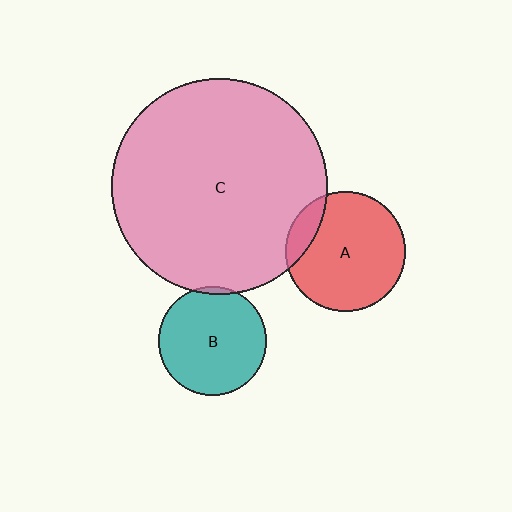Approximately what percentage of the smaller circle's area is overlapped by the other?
Approximately 15%.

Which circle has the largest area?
Circle C (pink).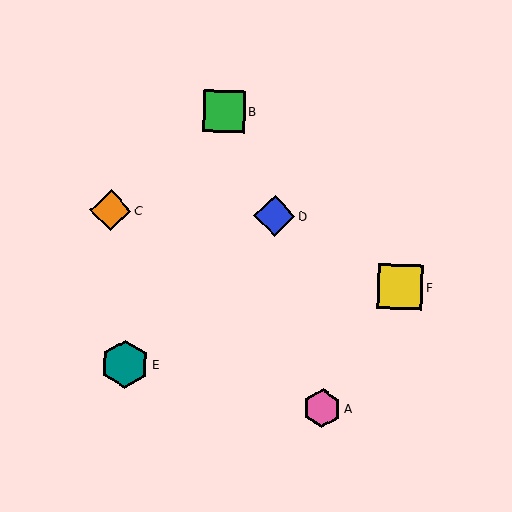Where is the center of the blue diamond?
The center of the blue diamond is at (275, 216).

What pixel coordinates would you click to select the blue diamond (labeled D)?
Click at (275, 216) to select the blue diamond D.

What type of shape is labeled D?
Shape D is a blue diamond.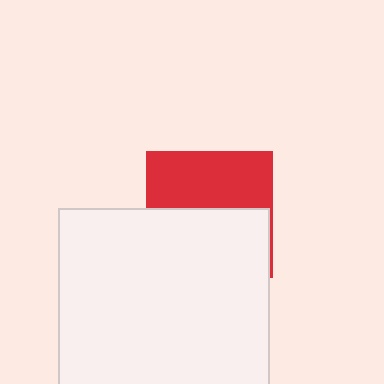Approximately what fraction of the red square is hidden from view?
Roughly 54% of the red square is hidden behind the white rectangle.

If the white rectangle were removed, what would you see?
You would see the complete red square.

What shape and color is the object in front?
The object in front is a white rectangle.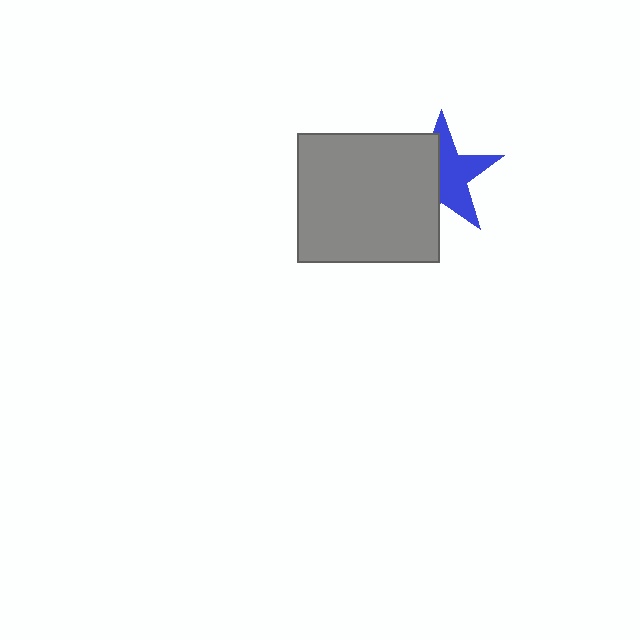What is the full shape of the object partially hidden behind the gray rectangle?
The partially hidden object is a blue star.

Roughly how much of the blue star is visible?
About half of it is visible (roughly 55%).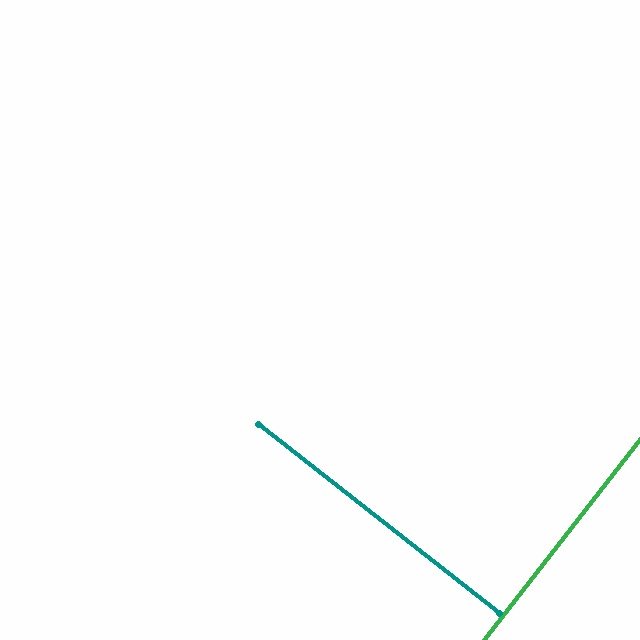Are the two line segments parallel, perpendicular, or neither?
Perpendicular — they meet at approximately 90°.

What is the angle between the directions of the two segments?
Approximately 90 degrees.